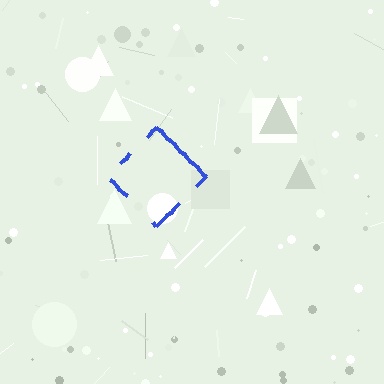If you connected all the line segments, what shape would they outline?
They would outline a diamond.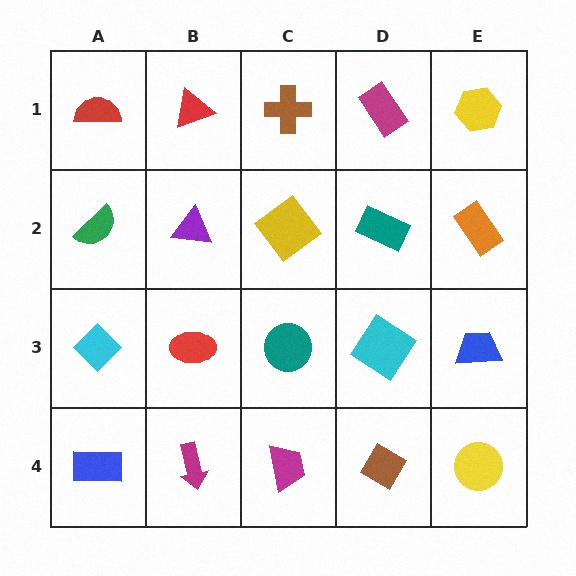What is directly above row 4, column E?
A blue trapezoid.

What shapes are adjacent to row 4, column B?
A red ellipse (row 3, column B), a blue rectangle (row 4, column A), a magenta trapezoid (row 4, column C).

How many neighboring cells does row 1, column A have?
2.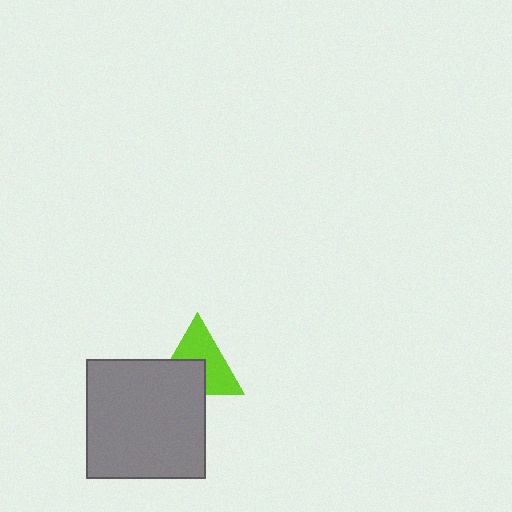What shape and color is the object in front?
The object in front is a gray square.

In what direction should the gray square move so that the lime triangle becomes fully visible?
The gray square should move down. That is the shortest direction to clear the overlap and leave the lime triangle fully visible.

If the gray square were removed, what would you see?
You would see the complete lime triangle.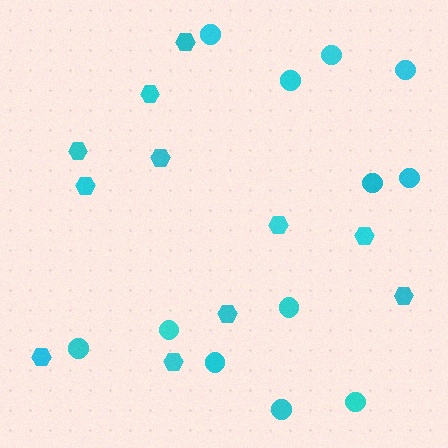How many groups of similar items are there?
There are 2 groups: one group of circles (12) and one group of hexagons (11).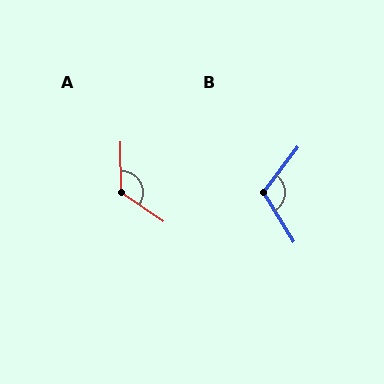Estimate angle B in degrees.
Approximately 111 degrees.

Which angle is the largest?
A, at approximately 125 degrees.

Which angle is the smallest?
B, at approximately 111 degrees.